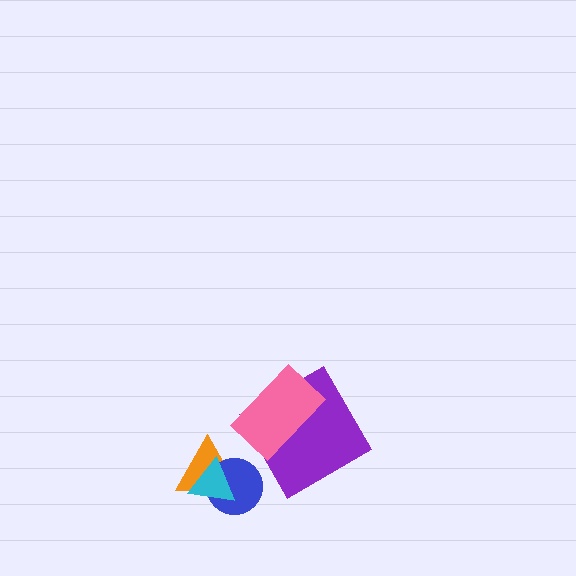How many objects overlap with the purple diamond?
1 object overlaps with the purple diamond.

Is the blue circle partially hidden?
Yes, it is partially covered by another shape.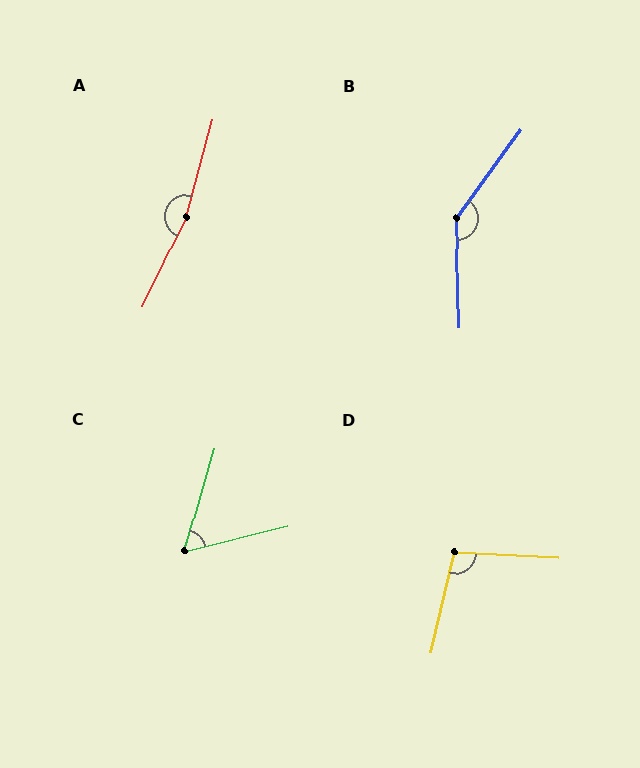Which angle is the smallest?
C, at approximately 60 degrees.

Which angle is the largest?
A, at approximately 170 degrees.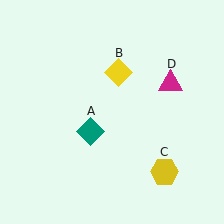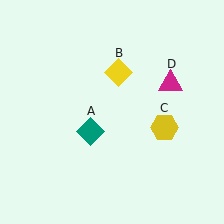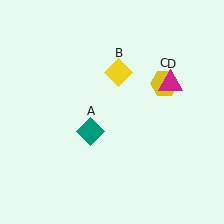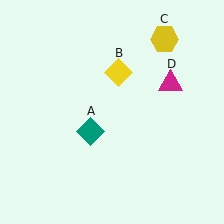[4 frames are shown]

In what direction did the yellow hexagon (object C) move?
The yellow hexagon (object C) moved up.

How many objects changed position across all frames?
1 object changed position: yellow hexagon (object C).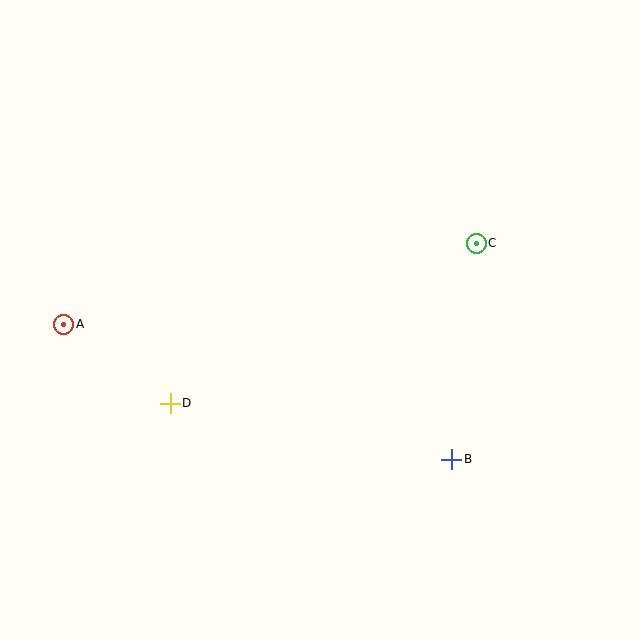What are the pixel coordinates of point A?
Point A is at (64, 324).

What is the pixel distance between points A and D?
The distance between A and D is 133 pixels.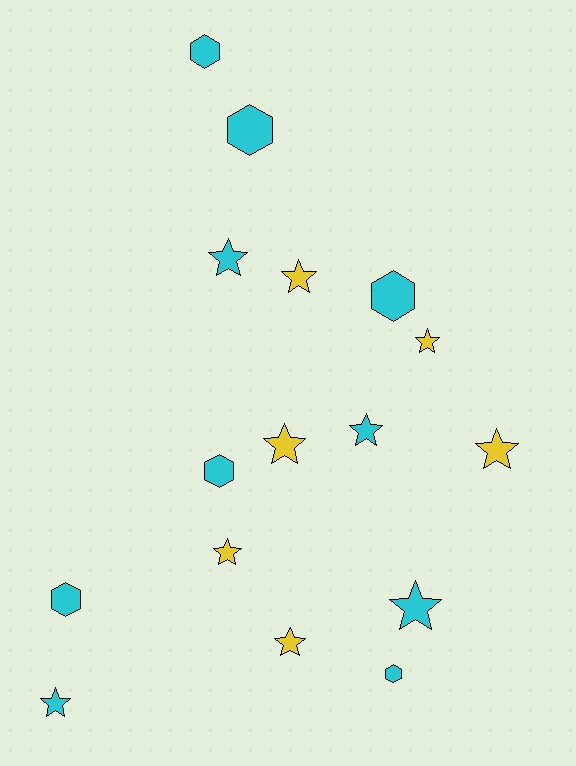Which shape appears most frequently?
Star, with 10 objects.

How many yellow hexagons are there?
There are no yellow hexagons.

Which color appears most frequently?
Cyan, with 10 objects.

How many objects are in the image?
There are 16 objects.